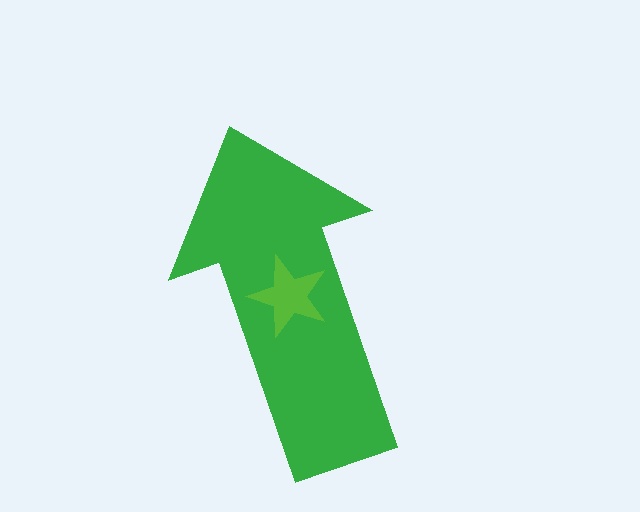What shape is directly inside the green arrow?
The lime star.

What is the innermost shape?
The lime star.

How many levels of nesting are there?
2.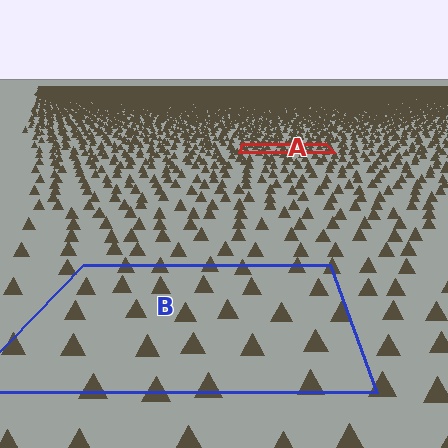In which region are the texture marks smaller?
The texture marks are smaller in region A, because it is farther away.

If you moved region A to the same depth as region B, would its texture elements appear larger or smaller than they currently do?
They would appear larger. At a closer depth, the same texture elements are projected at a bigger on-screen size.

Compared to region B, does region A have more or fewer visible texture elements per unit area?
Region A has more texture elements per unit area — they are packed more densely because it is farther away.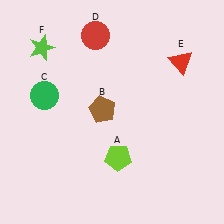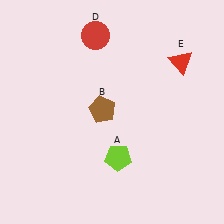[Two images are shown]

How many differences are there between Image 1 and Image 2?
There are 2 differences between the two images.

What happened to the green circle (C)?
The green circle (C) was removed in Image 2. It was in the top-left area of Image 1.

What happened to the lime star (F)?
The lime star (F) was removed in Image 2. It was in the top-left area of Image 1.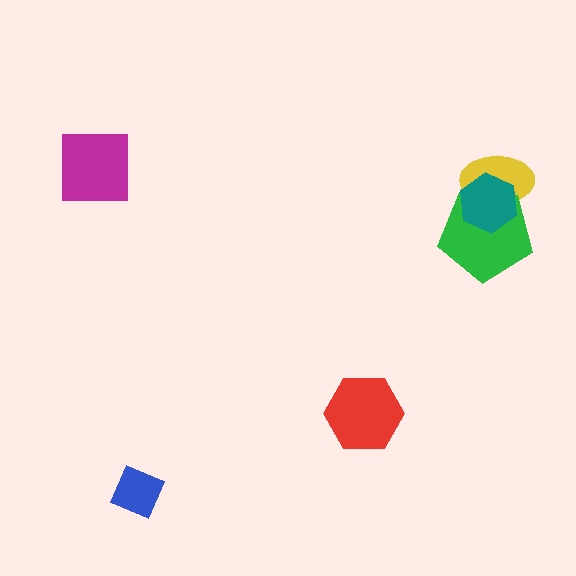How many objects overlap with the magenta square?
0 objects overlap with the magenta square.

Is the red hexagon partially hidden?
No, no other shape covers it.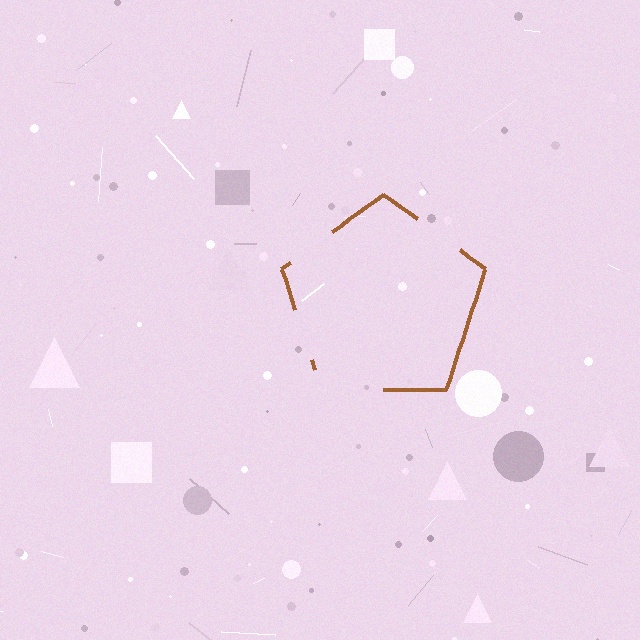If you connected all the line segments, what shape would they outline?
They would outline a pentagon.